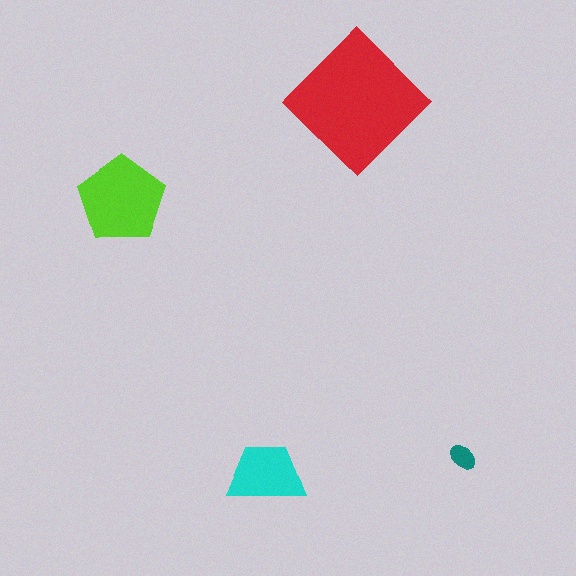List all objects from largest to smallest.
The red diamond, the lime pentagon, the cyan trapezoid, the teal ellipse.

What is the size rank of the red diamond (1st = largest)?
1st.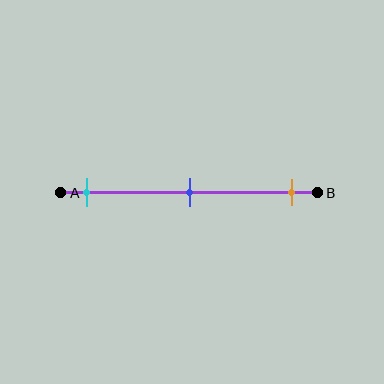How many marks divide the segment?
There are 3 marks dividing the segment.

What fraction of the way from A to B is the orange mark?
The orange mark is approximately 90% (0.9) of the way from A to B.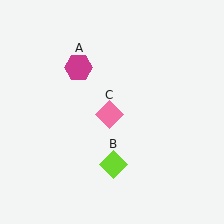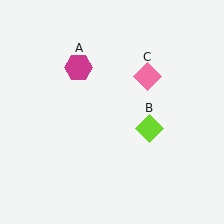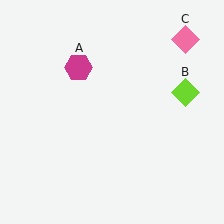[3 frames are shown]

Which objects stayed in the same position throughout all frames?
Magenta hexagon (object A) remained stationary.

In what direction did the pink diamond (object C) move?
The pink diamond (object C) moved up and to the right.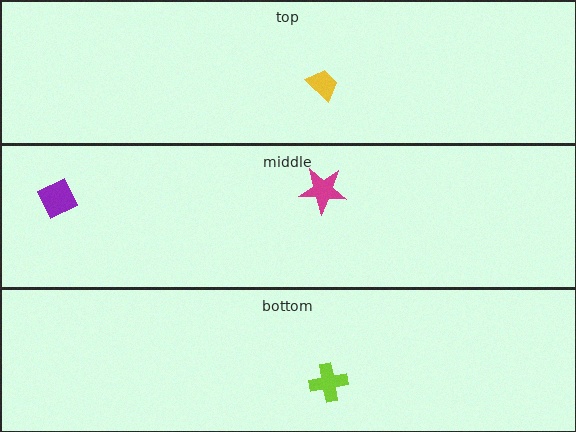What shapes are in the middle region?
The purple square, the magenta star.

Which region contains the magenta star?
The middle region.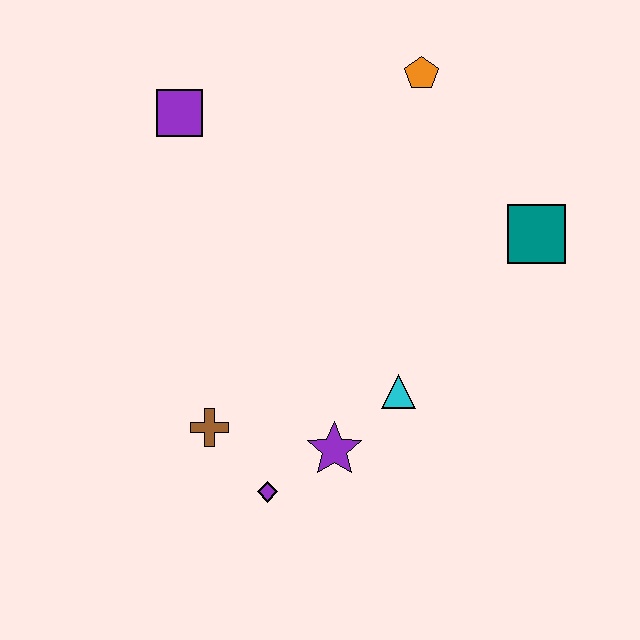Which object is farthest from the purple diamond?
The orange pentagon is farthest from the purple diamond.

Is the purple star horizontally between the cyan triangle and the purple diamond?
Yes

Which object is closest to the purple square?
The orange pentagon is closest to the purple square.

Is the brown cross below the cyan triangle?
Yes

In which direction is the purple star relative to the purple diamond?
The purple star is to the right of the purple diamond.